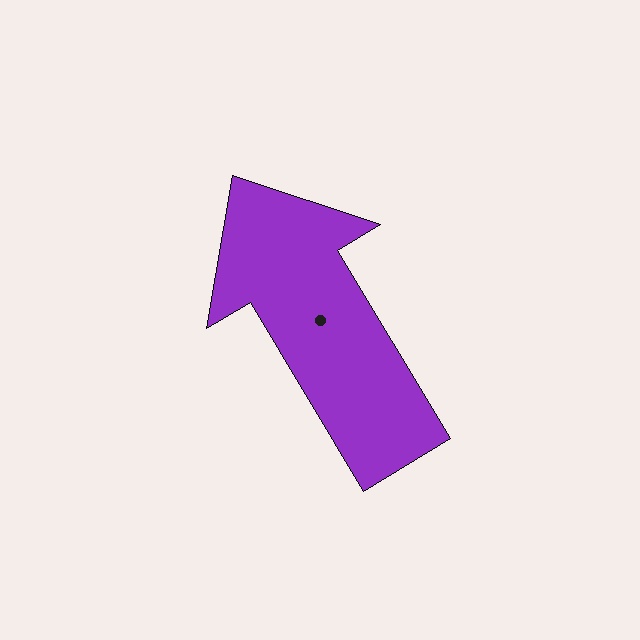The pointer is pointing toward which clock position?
Roughly 11 o'clock.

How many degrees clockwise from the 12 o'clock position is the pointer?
Approximately 329 degrees.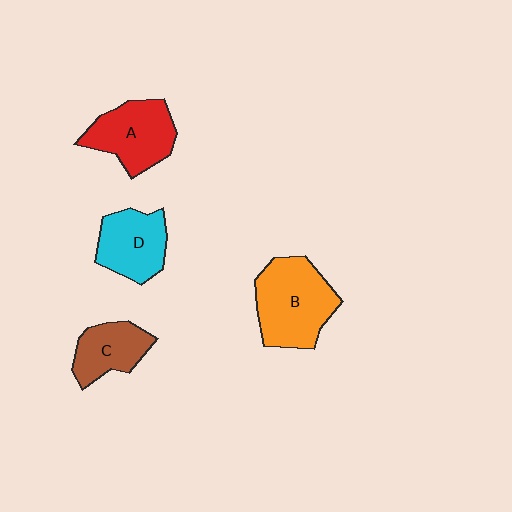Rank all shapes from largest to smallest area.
From largest to smallest: B (orange), A (red), D (cyan), C (brown).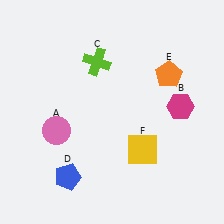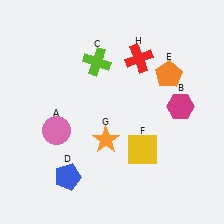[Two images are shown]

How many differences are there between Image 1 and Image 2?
There are 2 differences between the two images.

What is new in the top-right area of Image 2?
A red cross (H) was added in the top-right area of Image 2.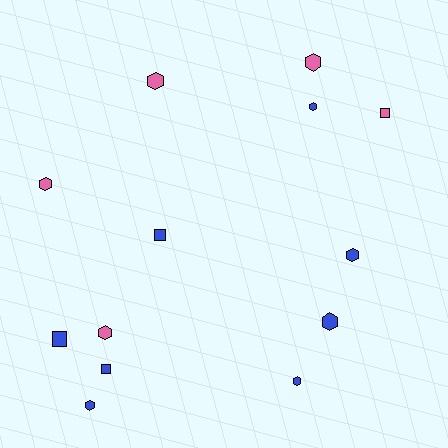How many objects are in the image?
There are 13 objects.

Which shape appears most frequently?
Hexagon, with 9 objects.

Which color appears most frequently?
Blue, with 8 objects.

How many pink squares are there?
There is 1 pink square.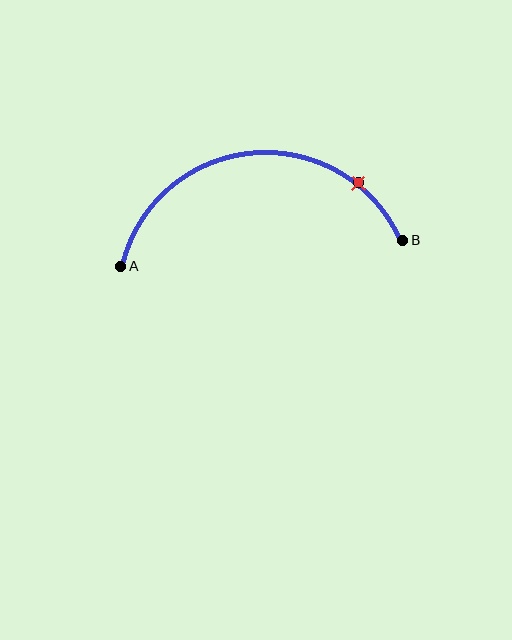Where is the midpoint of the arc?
The arc midpoint is the point on the curve farthest from the straight line joining A and B. It sits above that line.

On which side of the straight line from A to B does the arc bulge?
The arc bulges above the straight line connecting A and B.